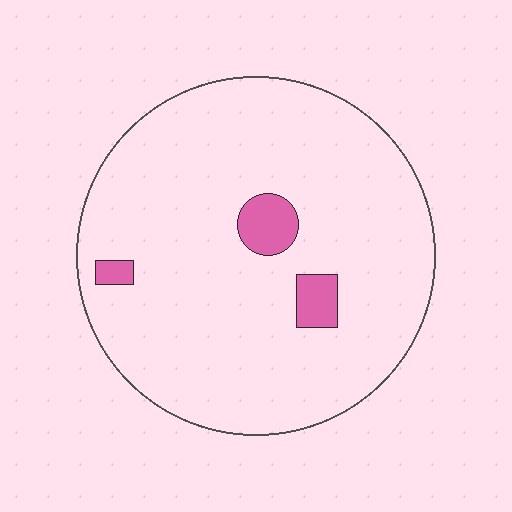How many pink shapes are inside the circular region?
3.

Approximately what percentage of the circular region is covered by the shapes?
Approximately 5%.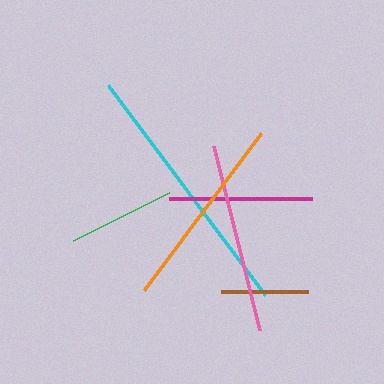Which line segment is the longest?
The cyan line is the longest at approximately 262 pixels.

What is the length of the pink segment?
The pink segment is approximately 189 pixels long.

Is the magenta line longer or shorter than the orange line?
The orange line is longer than the magenta line.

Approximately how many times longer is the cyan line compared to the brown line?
The cyan line is approximately 3.0 times the length of the brown line.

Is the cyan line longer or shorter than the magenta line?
The cyan line is longer than the magenta line.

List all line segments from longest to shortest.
From longest to shortest: cyan, orange, pink, magenta, green, brown.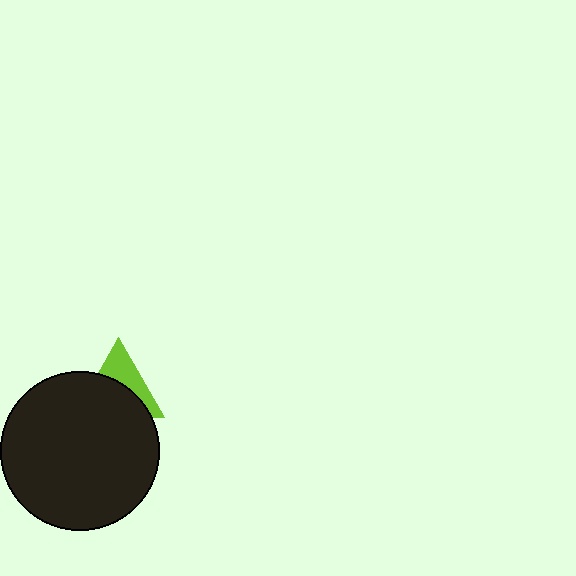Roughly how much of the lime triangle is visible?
A small part of it is visible (roughly 42%).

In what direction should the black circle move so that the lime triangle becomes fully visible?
The black circle should move down. That is the shortest direction to clear the overlap and leave the lime triangle fully visible.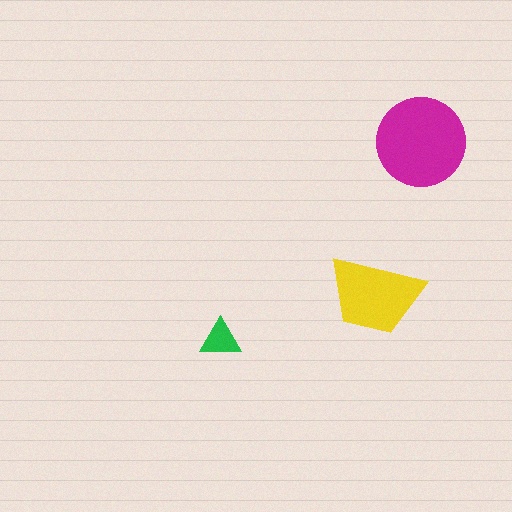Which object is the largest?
The magenta circle.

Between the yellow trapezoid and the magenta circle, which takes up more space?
The magenta circle.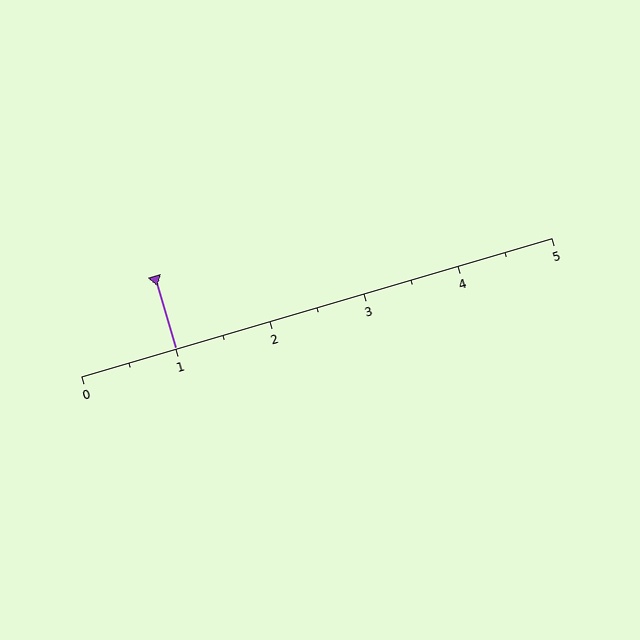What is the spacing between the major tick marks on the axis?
The major ticks are spaced 1 apart.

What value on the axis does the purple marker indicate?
The marker indicates approximately 1.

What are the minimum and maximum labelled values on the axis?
The axis runs from 0 to 5.